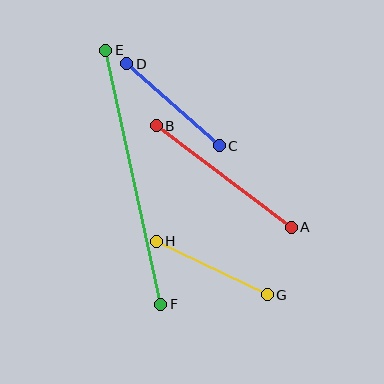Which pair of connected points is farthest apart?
Points E and F are farthest apart.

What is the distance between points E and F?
The distance is approximately 260 pixels.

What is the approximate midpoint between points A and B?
The midpoint is at approximately (224, 177) pixels.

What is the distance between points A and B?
The distance is approximately 169 pixels.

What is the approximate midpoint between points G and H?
The midpoint is at approximately (212, 268) pixels.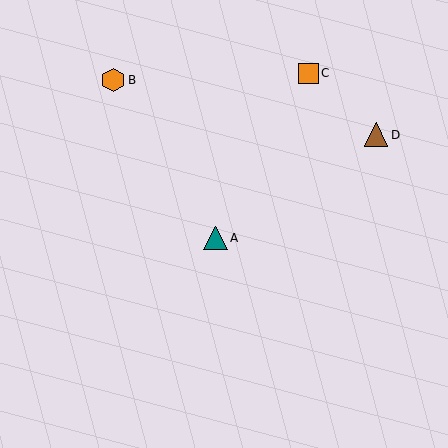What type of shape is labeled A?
Shape A is a teal triangle.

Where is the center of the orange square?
The center of the orange square is at (308, 73).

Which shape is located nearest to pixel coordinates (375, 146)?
The brown triangle (labeled D) at (376, 135) is nearest to that location.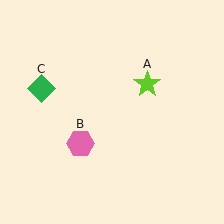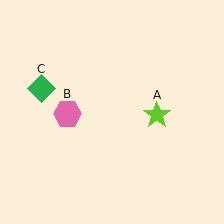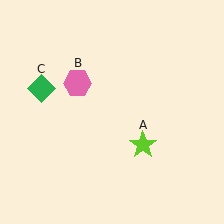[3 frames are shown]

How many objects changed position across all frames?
2 objects changed position: lime star (object A), pink hexagon (object B).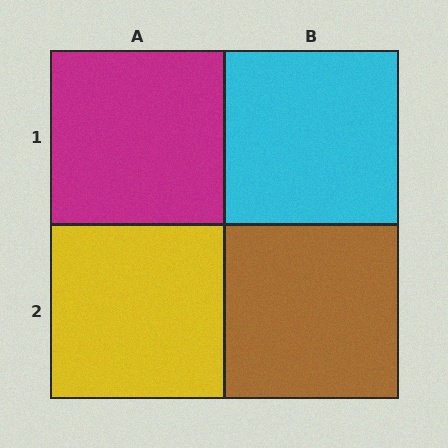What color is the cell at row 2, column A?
Yellow.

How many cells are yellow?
1 cell is yellow.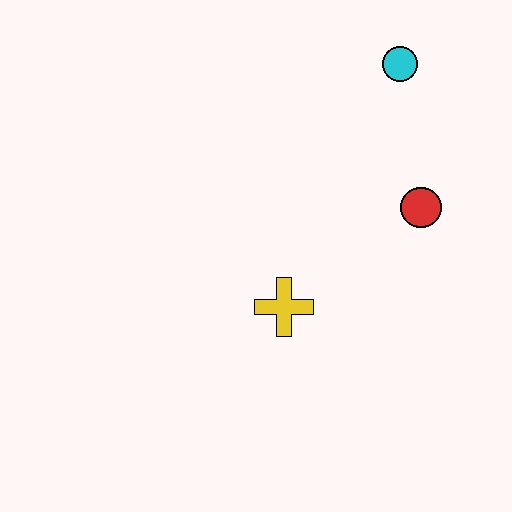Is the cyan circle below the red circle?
No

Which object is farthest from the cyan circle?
The yellow cross is farthest from the cyan circle.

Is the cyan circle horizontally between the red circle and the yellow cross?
Yes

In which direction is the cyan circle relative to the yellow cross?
The cyan circle is above the yellow cross.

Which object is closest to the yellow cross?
The red circle is closest to the yellow cross.